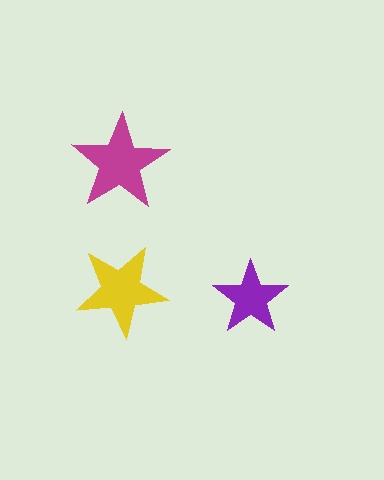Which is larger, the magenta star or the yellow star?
The magenta one.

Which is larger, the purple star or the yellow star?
The yellow one.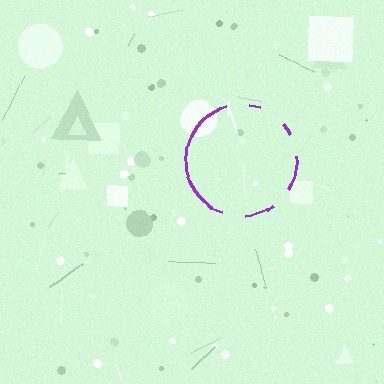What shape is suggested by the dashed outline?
The dashed outline suggests a circle.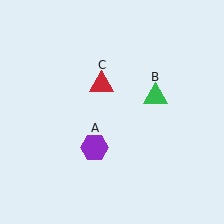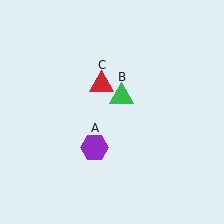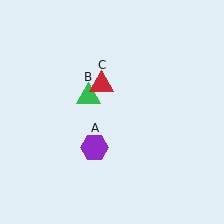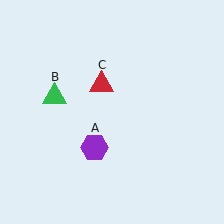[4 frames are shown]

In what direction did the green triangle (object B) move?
The green triangle (object B) moved left.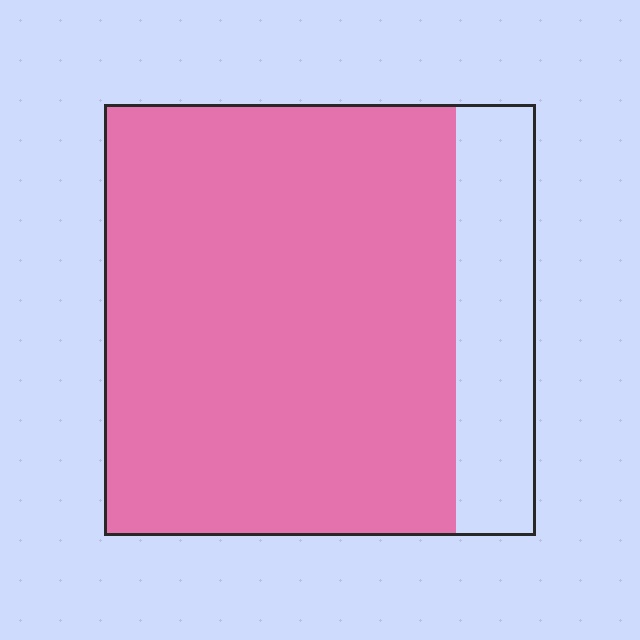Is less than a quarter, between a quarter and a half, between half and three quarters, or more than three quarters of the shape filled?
More than three quarters.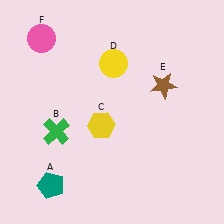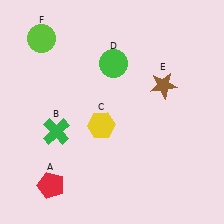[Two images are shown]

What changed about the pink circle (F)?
In Image 1, F is pink. In Image 2, it changed to lime.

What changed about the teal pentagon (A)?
In Image 1, A is teal. In Image 2, it changed to red.